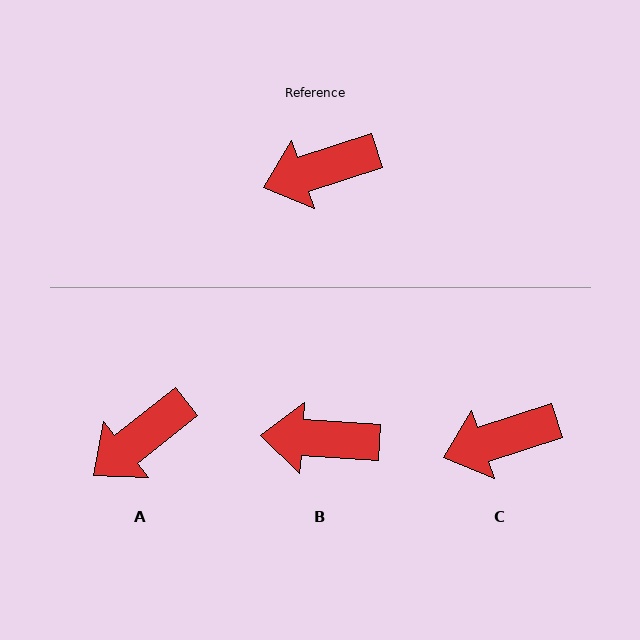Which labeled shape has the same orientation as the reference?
C.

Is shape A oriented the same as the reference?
No, it is off by about 20 degrees.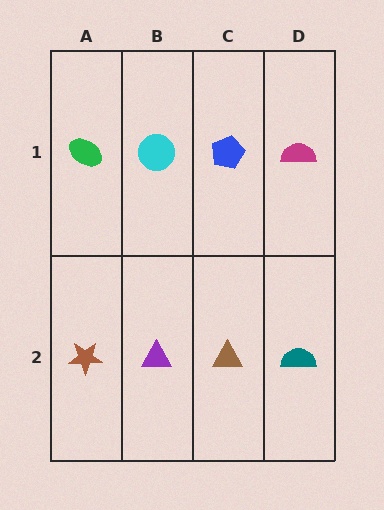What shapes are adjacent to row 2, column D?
A magenta semicircle (row 1, column D), a brown triangle (row 2, column C).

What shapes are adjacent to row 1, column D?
A teal semicircle (row 2, column D), a blue pentagon (row 1, column C).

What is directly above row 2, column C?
A blue pentagon.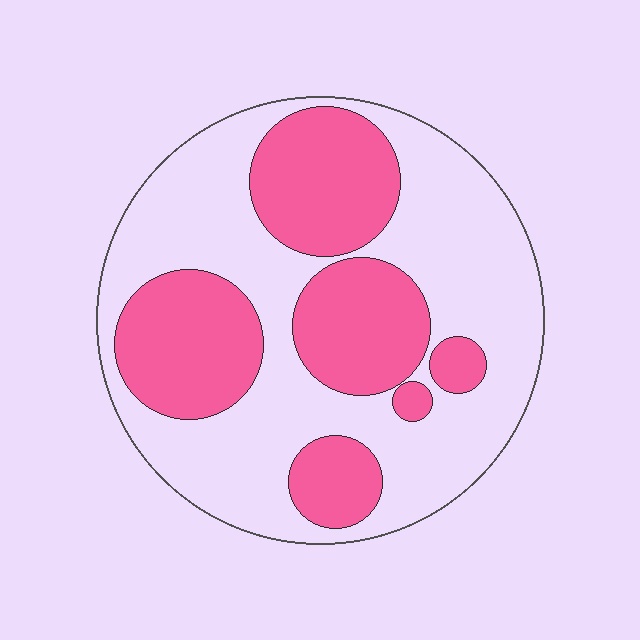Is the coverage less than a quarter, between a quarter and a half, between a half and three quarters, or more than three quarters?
Between a quarter and a half.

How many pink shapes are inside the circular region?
6.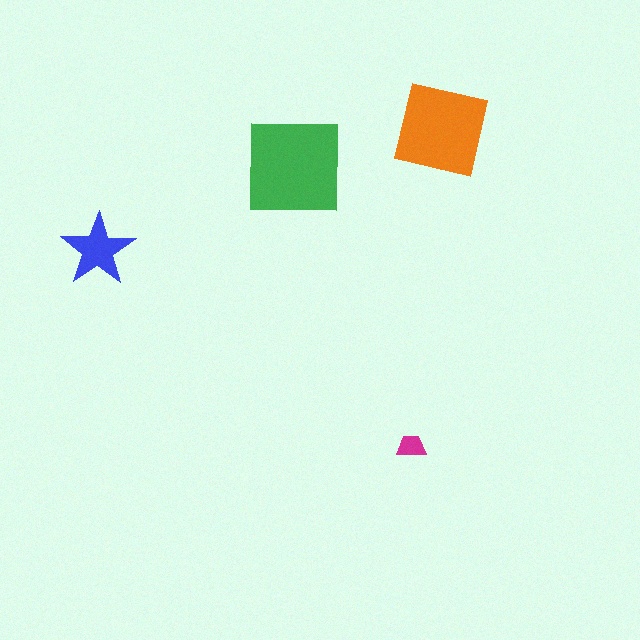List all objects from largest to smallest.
The green square, the orange square, the blue star, the magenta trapezoid.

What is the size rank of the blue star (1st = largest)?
3rd.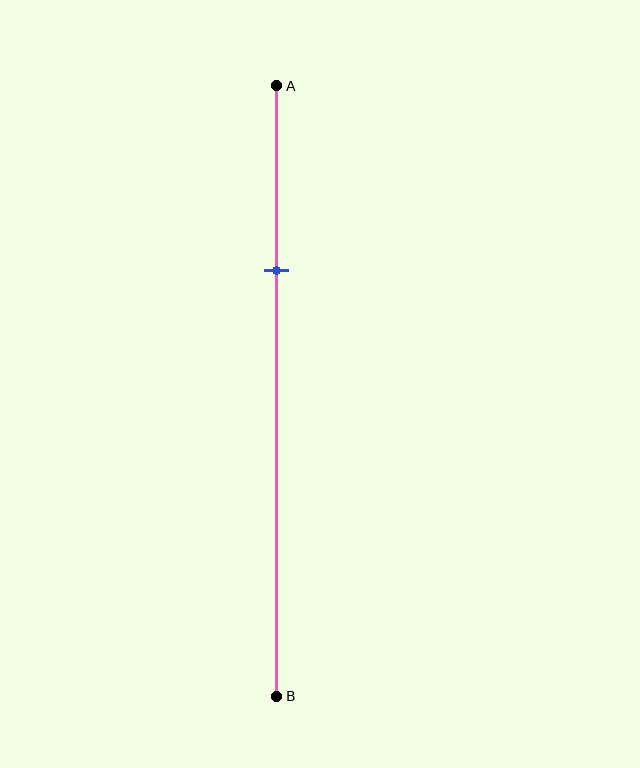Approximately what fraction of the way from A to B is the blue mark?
The blue mark is approximately 30% of the way from A to B.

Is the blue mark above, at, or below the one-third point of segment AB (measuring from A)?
The blue mark is above the one-third point of segment AB.